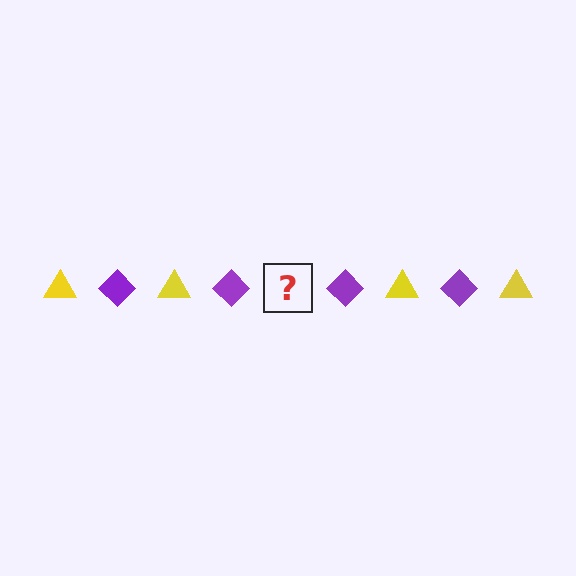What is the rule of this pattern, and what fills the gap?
The rule is that the pattern alternates between yellow triangle and purple diamond. The gap should be filled with a yellow triangle.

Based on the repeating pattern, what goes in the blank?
The blank should be a yellow triangle.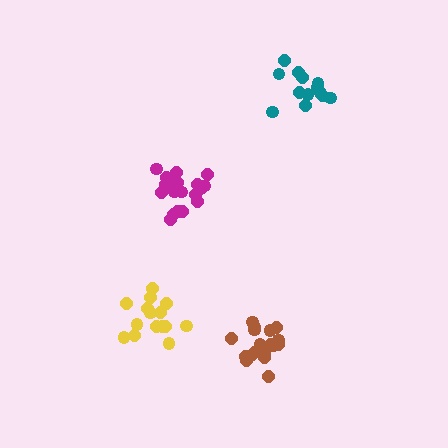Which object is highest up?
The teal cluster is topmost.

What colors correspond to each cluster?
The clusters are colored: yellow, magenta, teal, brown.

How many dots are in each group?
Group 1: 15 dots, Group 2: 18 dots, Group 3: 13 dots, Group 4: 18 dots (64 total).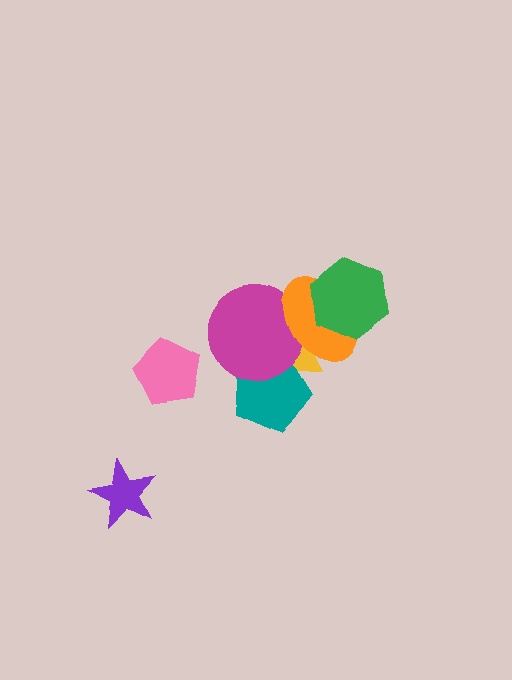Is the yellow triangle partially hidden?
Yes, it is partially covered by another shape.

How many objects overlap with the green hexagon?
1 object overlaps with the green hexagon.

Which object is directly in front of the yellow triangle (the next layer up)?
The teal pentagon is directly in front of the yellow triangle.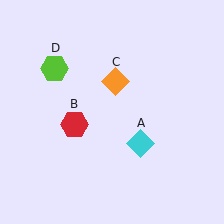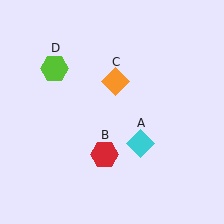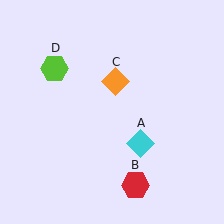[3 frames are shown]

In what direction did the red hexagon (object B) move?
The red hexagon (object B) moved down and to the right.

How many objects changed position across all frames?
1 object changed position: red hexagon (object B).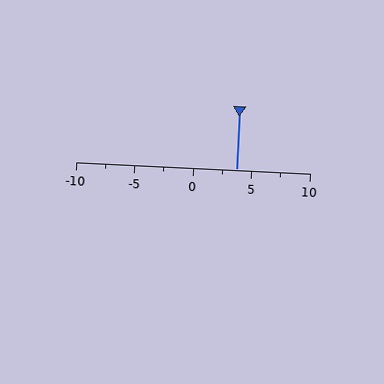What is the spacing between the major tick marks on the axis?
The major ticks are spaced 5 apart.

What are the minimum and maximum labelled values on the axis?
The axis runs from -10 to 10.